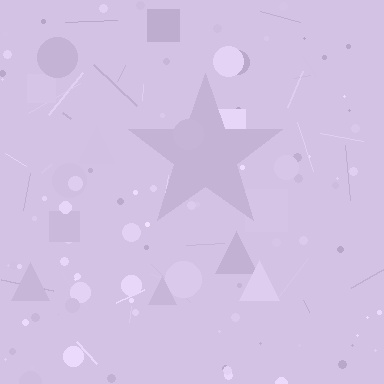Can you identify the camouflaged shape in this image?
The camouflaged shape is a star.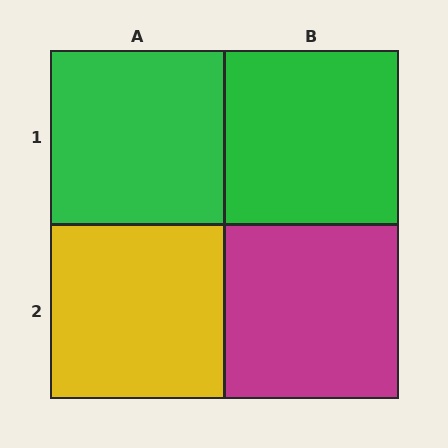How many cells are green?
2 cells are green.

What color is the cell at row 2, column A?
Yellow.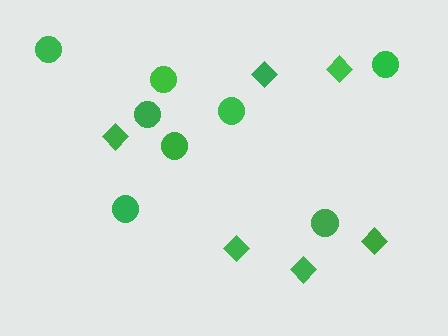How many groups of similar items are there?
There are 2 groups: one group of diamonds (6) and one group of circles (8).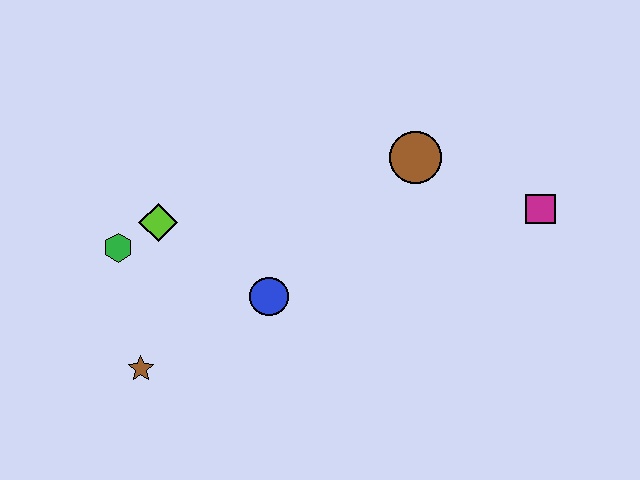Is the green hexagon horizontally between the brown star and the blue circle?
No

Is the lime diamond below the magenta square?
Yes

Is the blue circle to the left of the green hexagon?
No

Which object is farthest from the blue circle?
The magenta square is farthest from the blue circle.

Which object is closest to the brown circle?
The magenta square is closest to the brown circle.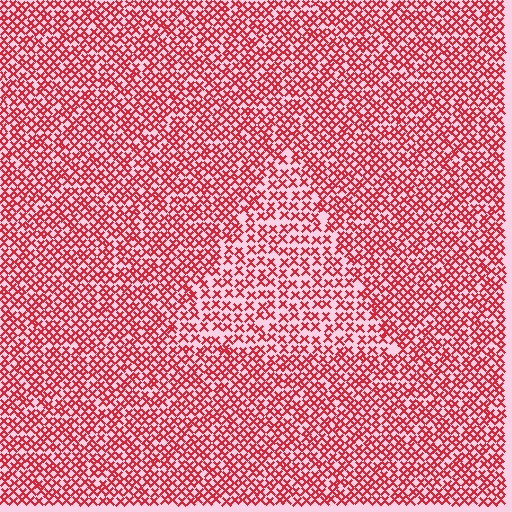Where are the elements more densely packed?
The elements are more densely packed outside the triangle boundary.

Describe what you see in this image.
The image contains small red elements arranged at two different densities. A triangle-shaped region is visible where the elements are less densely packed than the surrounding area.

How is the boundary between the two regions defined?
The boundary is defined by a change in element density (approximately 1.6x ratio). All elements are the same color, size, and shape.